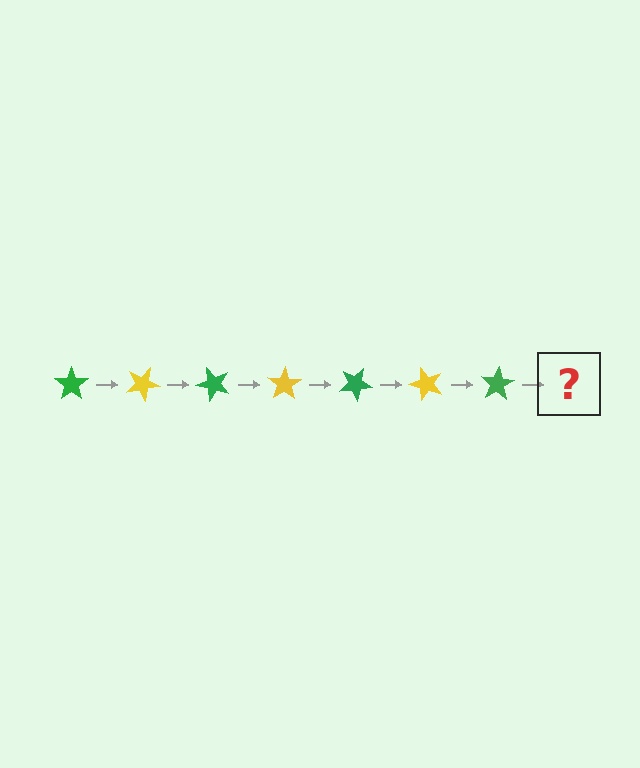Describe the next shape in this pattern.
It should be a yellow star, rotated 175 degrees from the start.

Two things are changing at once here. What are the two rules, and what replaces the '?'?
The two rules are that it rotates 25 degrees each step and the color cycles through green and yellow. The '?' should be a yellow star, rotated 175 degrees from the start.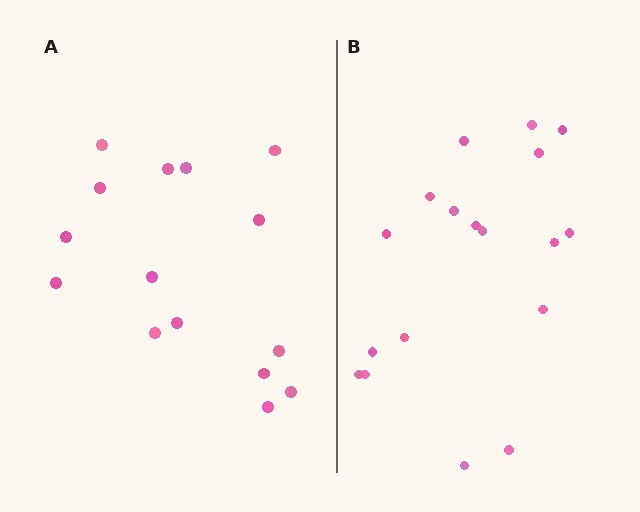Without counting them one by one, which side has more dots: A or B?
Region B (the right region) has more dots.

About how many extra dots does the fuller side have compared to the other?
Region B has just a few more — roughly 2 or 3 more dots than region A.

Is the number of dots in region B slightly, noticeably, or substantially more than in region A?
Region B has only slightly more — the two regions are fairly close. The ratio is roughly 1.2 to 1.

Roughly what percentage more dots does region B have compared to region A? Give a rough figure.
About 20% more.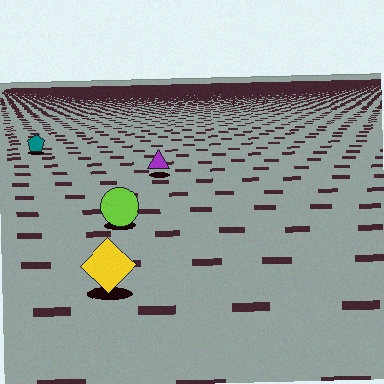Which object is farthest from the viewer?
The teal pentagon is farthest from the viewer. It appears smaller and the ground texture around it is denser.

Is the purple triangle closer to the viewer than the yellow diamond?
No. The yellow diamond is closer — you can tell from the texture gradient: the ground texture is coarser near it.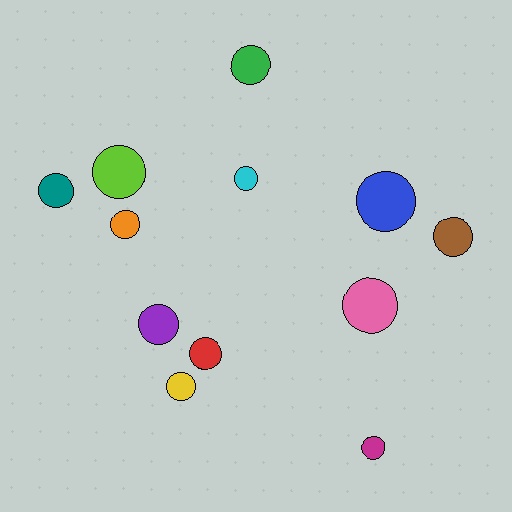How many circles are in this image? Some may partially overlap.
There are 12 circles.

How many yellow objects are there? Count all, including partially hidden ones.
There is 1 yellow object.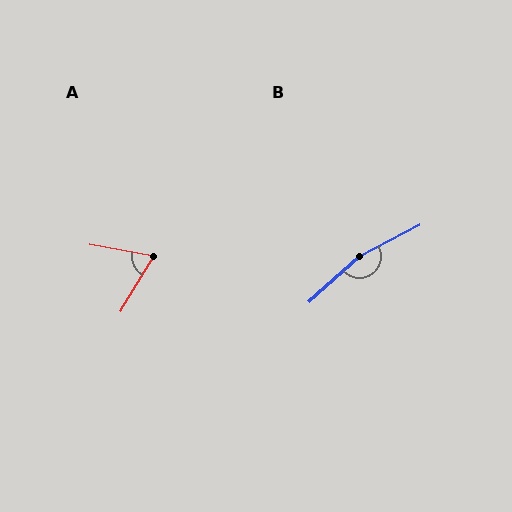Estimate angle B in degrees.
Approximately 166 degrees.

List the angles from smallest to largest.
A (69°), B (166°).